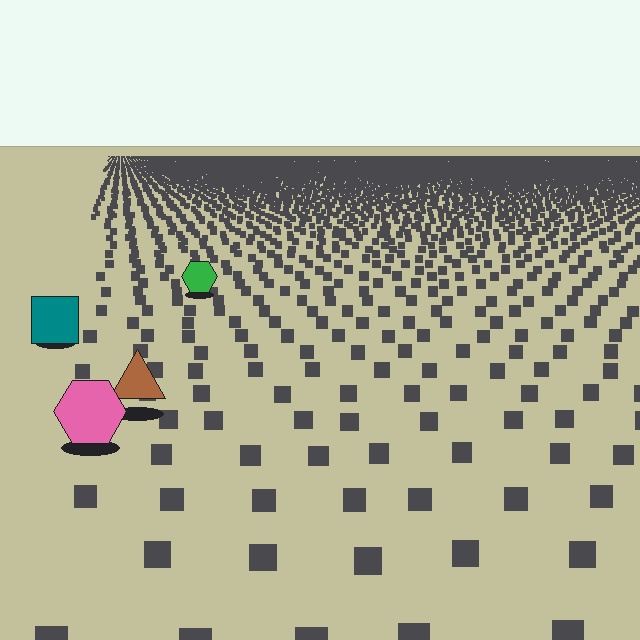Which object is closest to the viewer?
The pink hexagon is closest. The texture marks near it are larger and more spread out.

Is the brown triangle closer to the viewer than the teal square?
Yes. The brown triangle is closer — you can tell from the texture gradient: the ground texture is coarser near it.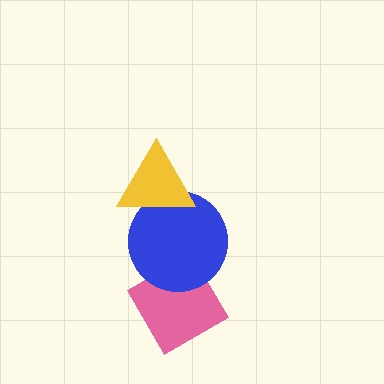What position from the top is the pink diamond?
The pink diamond is 3rd from the top.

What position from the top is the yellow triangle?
The yellow triangle is 1st from the top.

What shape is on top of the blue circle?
The yellow triangle is on top of the blue circle.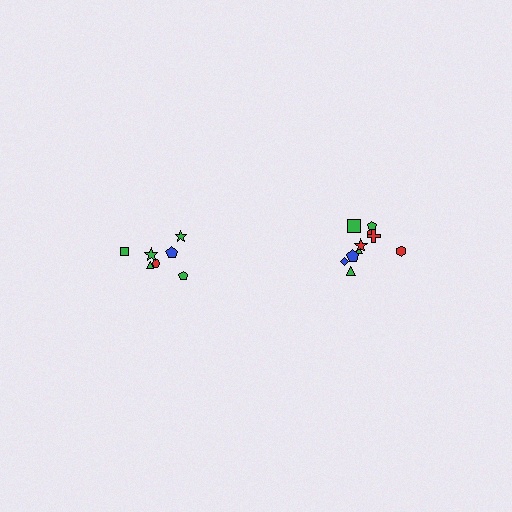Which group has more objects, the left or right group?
The right group.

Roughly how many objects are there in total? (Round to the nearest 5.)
Roughly 15 objects in total.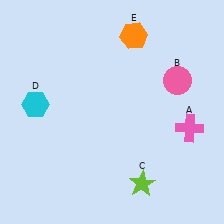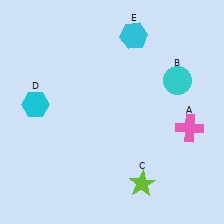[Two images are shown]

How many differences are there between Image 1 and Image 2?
There are 2 differences between the two images.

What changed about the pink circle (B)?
In Image 1, B is pink. In Image 2, it changed to cyan.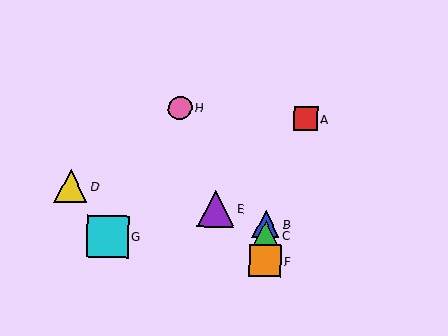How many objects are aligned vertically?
3 objects (B, C, F) are aligned vertically.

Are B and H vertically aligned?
No, B is at x≈266 and H is at x≈180.